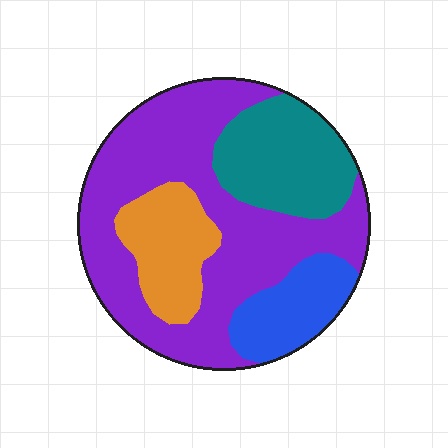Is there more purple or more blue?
Purple.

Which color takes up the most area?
Purple, at roughly 55%.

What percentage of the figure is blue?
Blue covers 13% of the figure.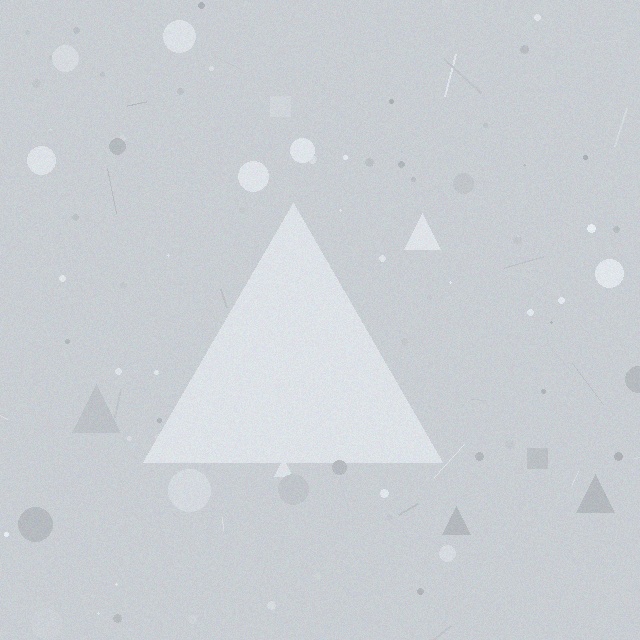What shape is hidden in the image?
A triangle is hidden in the image.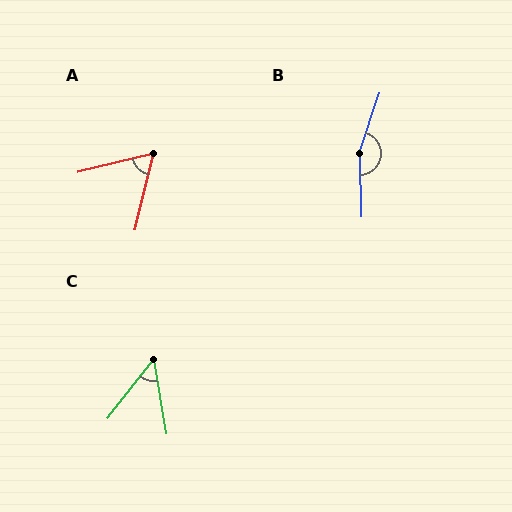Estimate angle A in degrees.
Approximately 63 degrees.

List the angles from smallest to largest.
C (47°), A (63°), B (161°).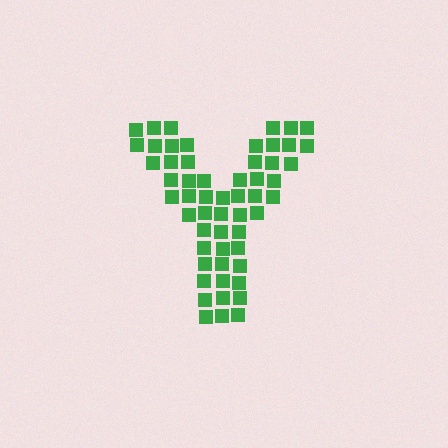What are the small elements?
The small elements are squares.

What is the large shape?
The large shape is the letter Y.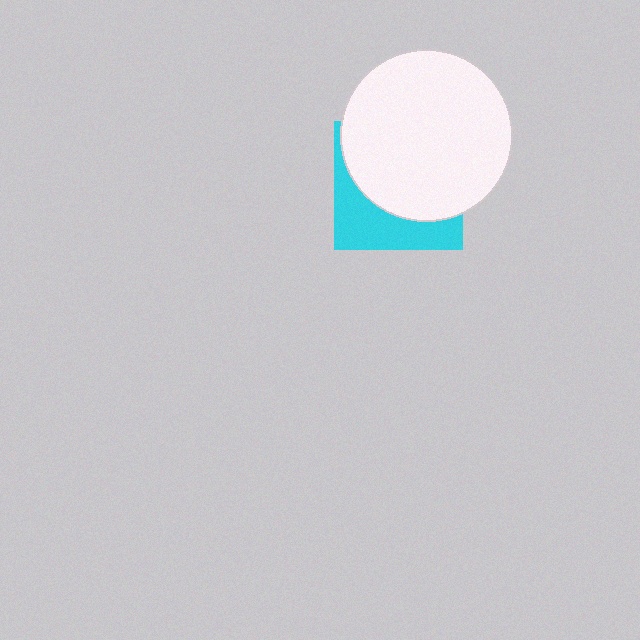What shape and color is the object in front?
The object in front is a white circle.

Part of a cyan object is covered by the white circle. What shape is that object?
It is a square.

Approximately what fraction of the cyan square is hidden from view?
Roughly 64% of the cyan square is hidden behind the white circle.